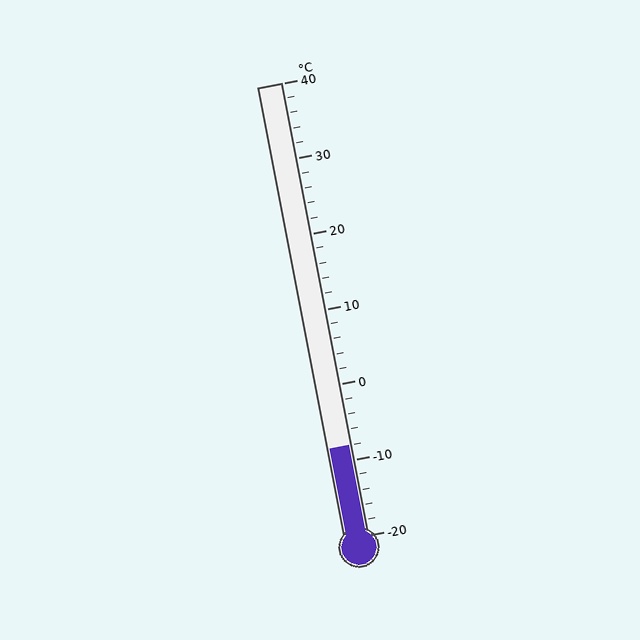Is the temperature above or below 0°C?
The temperature is below 0°C.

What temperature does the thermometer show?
The thermometer shows approximately -8°C.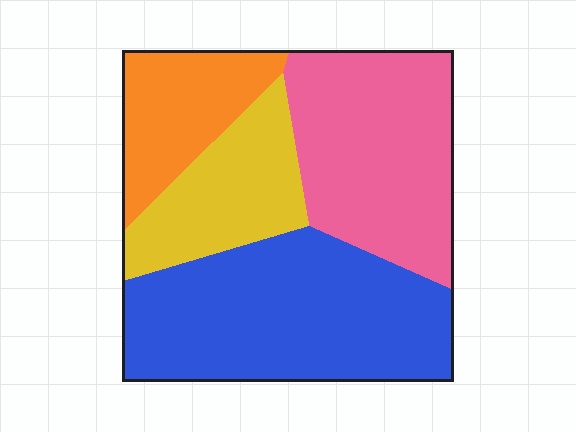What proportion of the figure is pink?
Pink covers about 30% of the figure.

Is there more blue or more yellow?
Blue.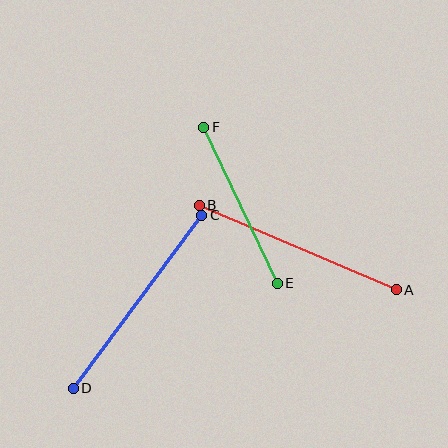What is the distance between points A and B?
The distance is approximately 214 pixels.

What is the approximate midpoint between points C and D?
The midpoint is at approximately (138, 302) pixels.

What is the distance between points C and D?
The distance is approximately 216 pixels.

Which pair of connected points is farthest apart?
Points C and D are farthest apart.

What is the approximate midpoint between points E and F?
The midpoint is at approximately (241, 205) pixels.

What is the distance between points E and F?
The distance is approximately 172 pixels.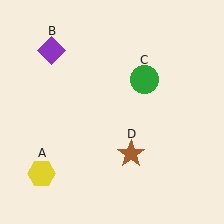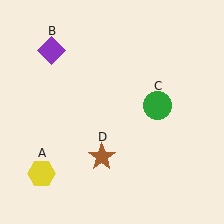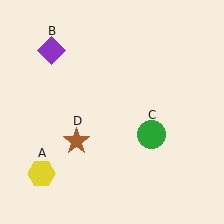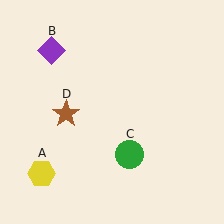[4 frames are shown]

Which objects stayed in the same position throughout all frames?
Yellow hexagon (object A) and purple diamond (object B) remained stationary.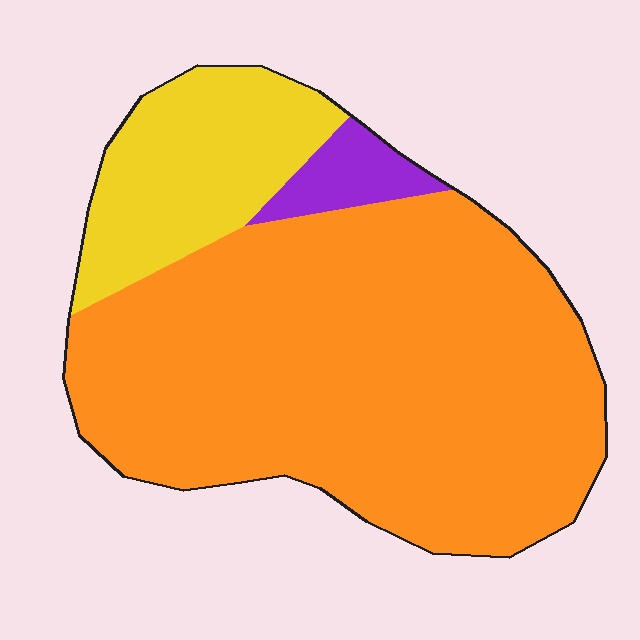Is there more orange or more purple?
Orange.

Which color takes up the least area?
Purple, at roughly 5%.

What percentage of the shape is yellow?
Yellow covers roughly 20% of the shape.